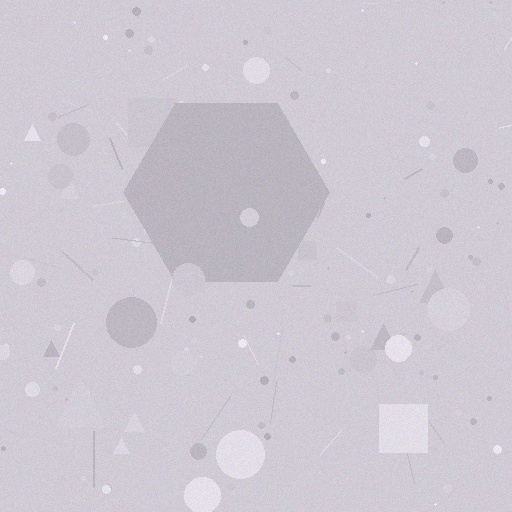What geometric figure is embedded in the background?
A hexagon is embedded in the background.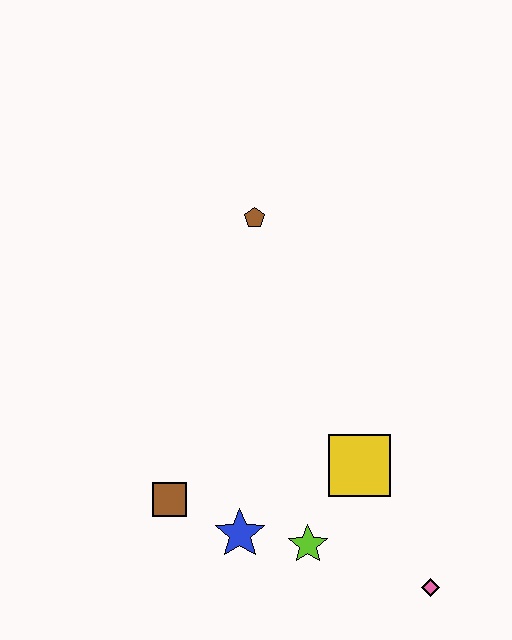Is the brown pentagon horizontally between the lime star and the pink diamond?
No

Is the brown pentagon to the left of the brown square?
No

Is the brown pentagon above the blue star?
Yes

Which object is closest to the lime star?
The blue star is closest to the lime star.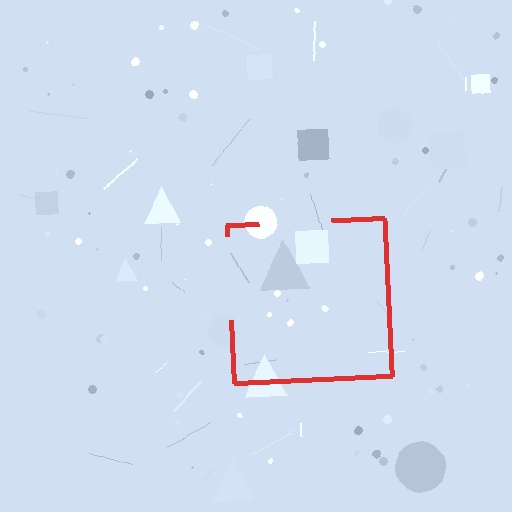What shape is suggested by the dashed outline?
The dashed outline suggests a square.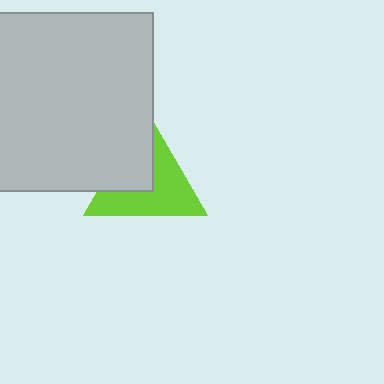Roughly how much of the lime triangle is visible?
About half of it is visible (roughly 61%).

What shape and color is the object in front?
The object in front is a light gray square.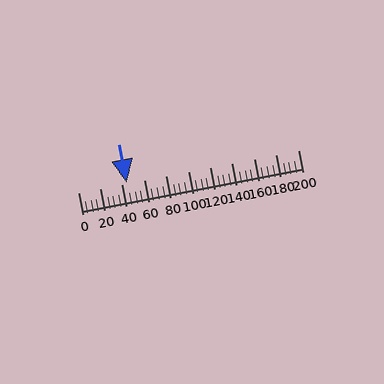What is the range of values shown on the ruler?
The ruler shows values from 0 to 200.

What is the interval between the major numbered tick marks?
The major tick marks are spaced 20 units apart.